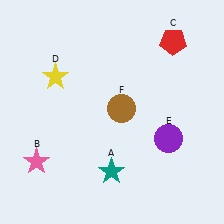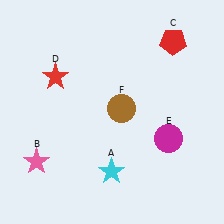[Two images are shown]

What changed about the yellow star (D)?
In Image 1, D is yellow. In Image 2, it changed to red.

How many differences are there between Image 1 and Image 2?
There are 3 differences between the two images.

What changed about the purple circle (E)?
In Image 1, E is purple. In Image 2, it changed to magenta.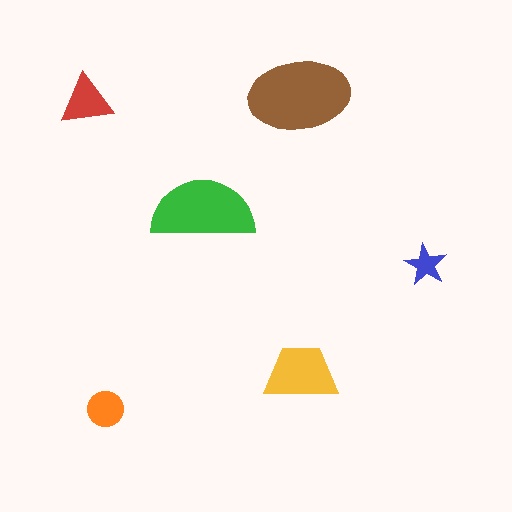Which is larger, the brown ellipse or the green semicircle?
The brown ellipse.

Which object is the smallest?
The blue star.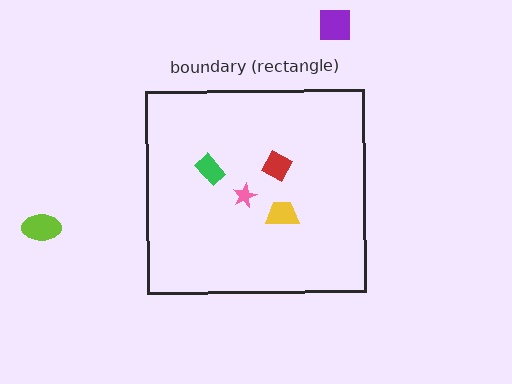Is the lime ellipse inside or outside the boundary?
Outside.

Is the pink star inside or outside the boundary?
Inside.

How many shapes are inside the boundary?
4 inside, 2 outside.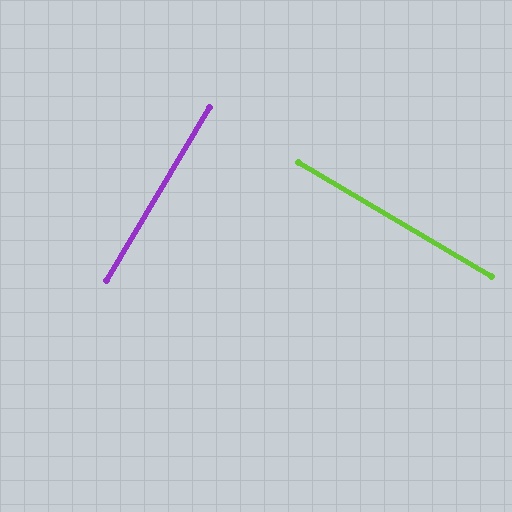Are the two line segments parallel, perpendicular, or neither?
Perpendicular — they meet at approximately 90°.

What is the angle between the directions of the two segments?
Approximately 90 degrees.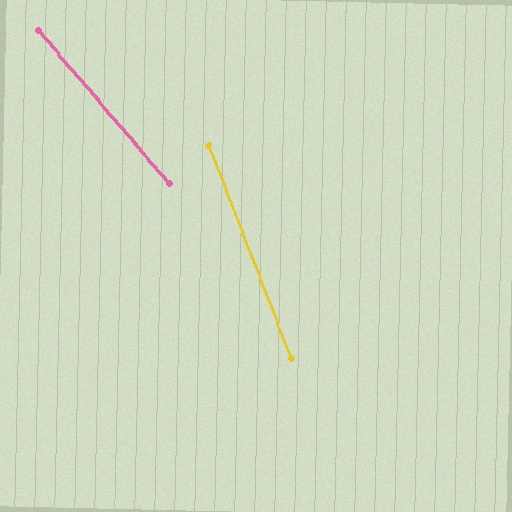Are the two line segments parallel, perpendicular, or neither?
Neither parallel nor perpendicular — they differ by about 19°.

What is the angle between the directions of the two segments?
Approximately 19 degrees.